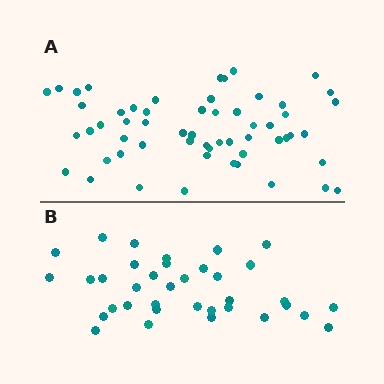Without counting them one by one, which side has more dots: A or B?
Region A (the top region) has more dots.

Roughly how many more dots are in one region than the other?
Region A has approximately 20 more dots than region B.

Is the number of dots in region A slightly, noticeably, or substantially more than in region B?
Region A has substantially more. The ratio is roughly 1.6 to 1.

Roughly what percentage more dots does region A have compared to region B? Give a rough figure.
About 60% more.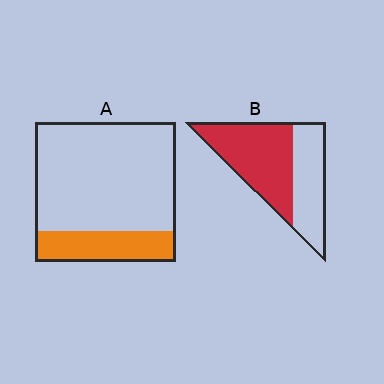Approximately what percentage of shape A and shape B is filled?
A is approximately 20% and B is approximately 60%.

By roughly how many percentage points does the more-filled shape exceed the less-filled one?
By roughly 35 percentage points (B over A).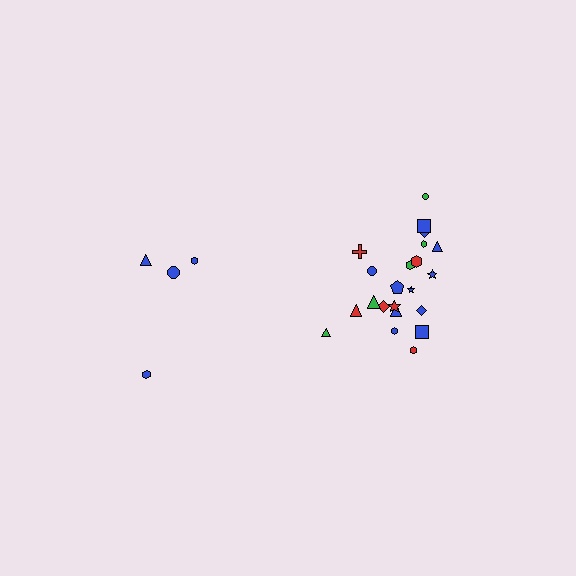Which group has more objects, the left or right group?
The right group.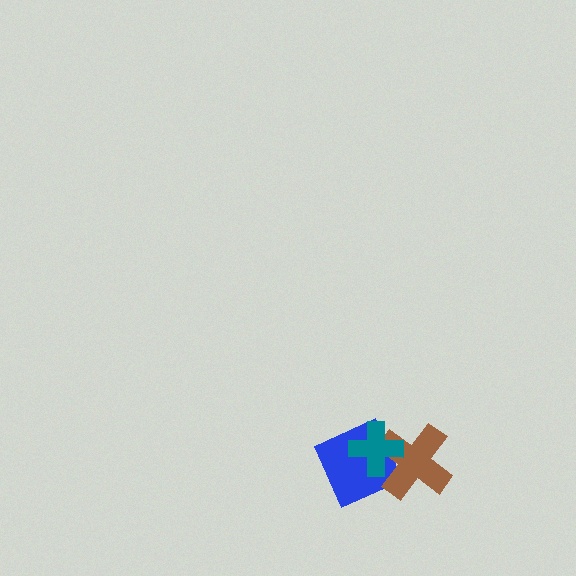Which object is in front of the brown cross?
The teal cross is in front of the brown cross.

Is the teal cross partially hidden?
No, no other shape covers it.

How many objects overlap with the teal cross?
2 objects overlap with the teal cross.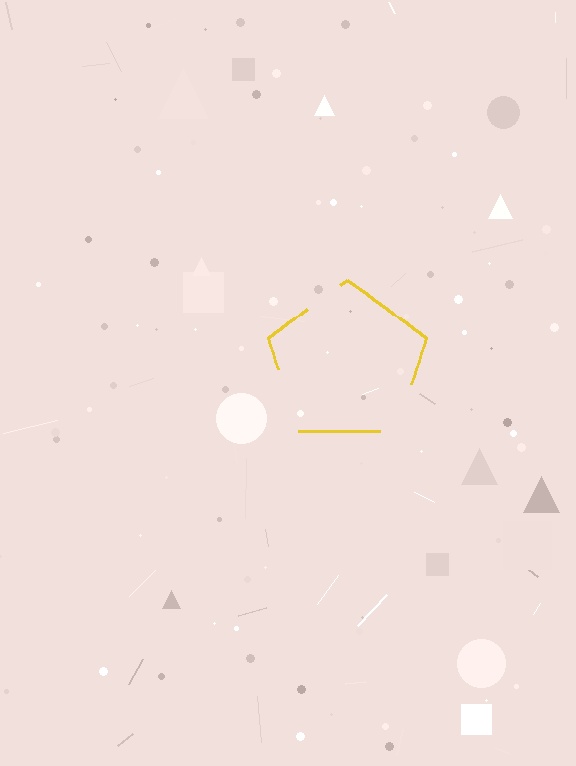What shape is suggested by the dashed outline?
The dashed outline suggests a pentagon.